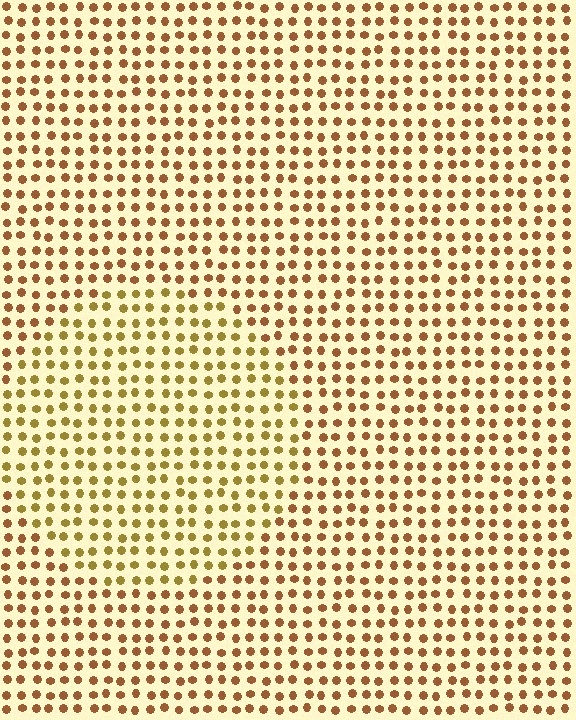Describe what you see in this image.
The image is filled with small brown elements in a uniform arrangement. A circle-shaped region is visible where the elements are tinted to a slightly different hue, forming a subtle color boundary.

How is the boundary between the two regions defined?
The boundary is defined purely by a slight shift in hue (about 26 degrees). Spacing, size, and orientation are identical on both sides.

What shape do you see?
I see a circle.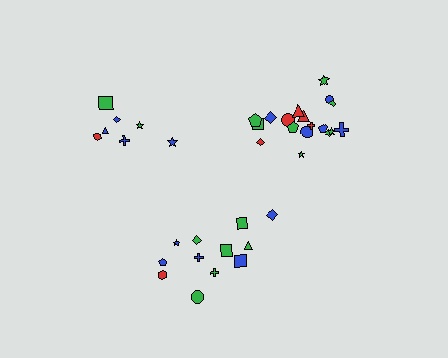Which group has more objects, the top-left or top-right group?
The top-right group.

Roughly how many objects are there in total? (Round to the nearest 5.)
Roughly 35 objects in total.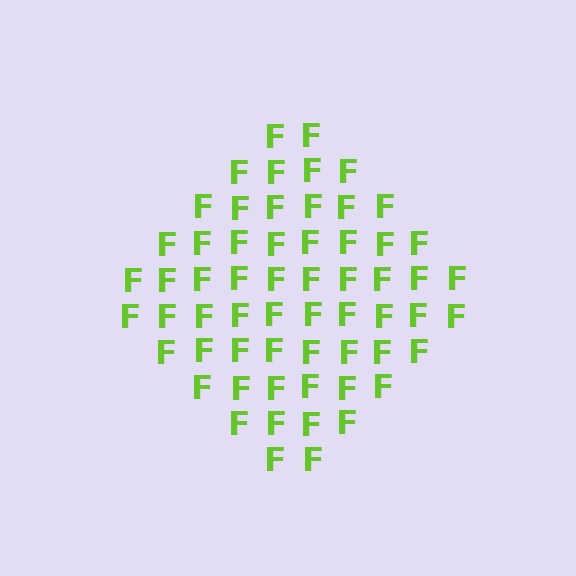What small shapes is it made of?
It is made of small letter F's.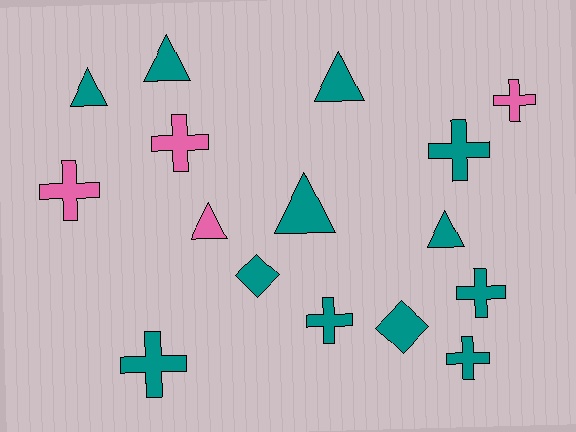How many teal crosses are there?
There are 5 teal crosses.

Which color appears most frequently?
Teal, with 12 objects.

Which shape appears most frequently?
Cross, with 8 objects.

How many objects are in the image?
There are 16 objects.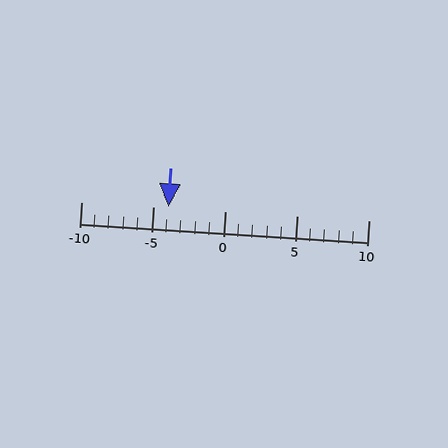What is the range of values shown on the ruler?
The ruler shows values from -10 to 10.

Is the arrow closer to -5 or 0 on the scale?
The arrow is closer to -5.